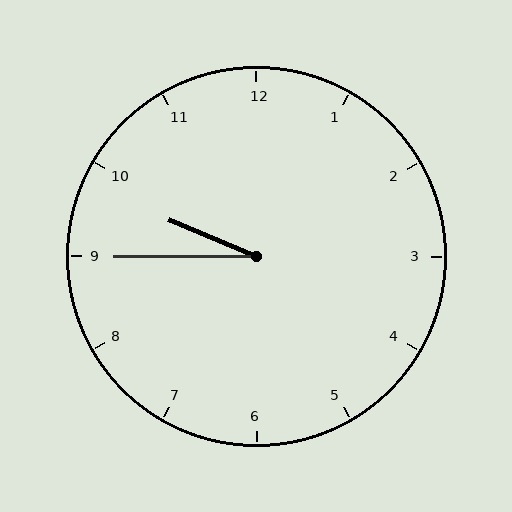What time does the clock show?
9:45.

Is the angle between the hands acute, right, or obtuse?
It is acute.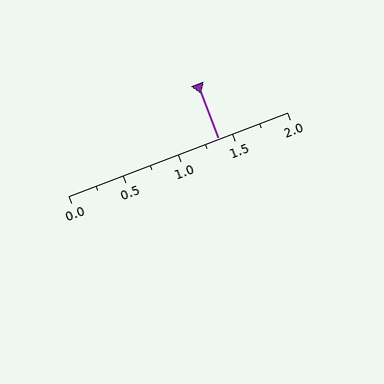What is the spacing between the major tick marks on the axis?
The major ticks are spaced 0.5 apart.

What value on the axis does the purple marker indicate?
The marker indicates approximately 1.38.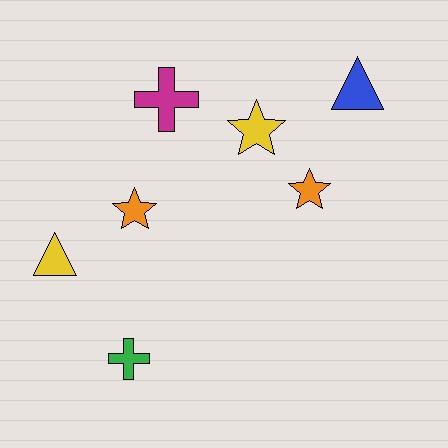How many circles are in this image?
There are no circles.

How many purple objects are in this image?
There are no purple objects.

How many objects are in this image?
There are 7 objects.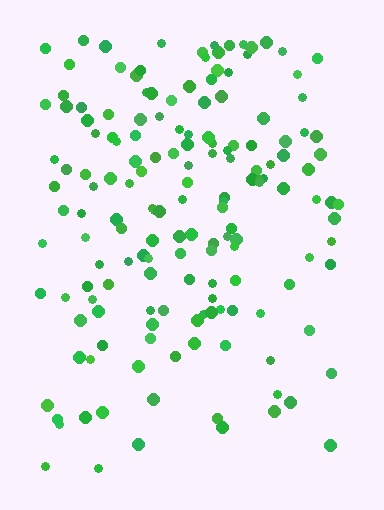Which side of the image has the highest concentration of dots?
The top.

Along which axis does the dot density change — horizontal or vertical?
Vertical.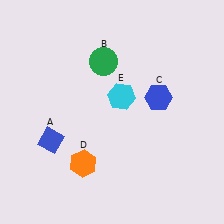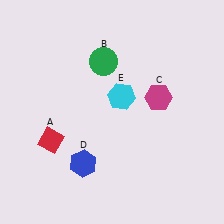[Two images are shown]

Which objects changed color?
A changed from blue to red. C changed from blue to magenta. D changed from orange to blue.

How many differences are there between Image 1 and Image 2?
There are 3 differences between the two images.